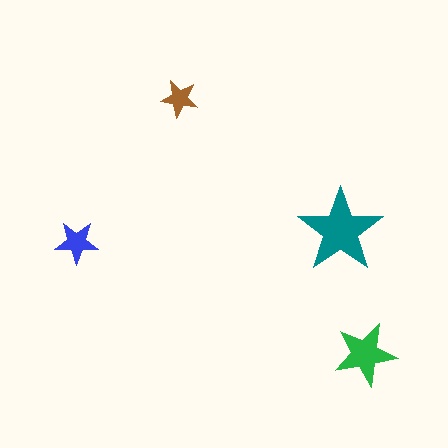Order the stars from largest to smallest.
the teal one, the green one, the blue one, the brown one.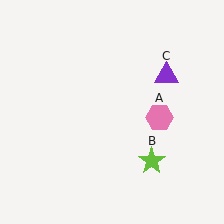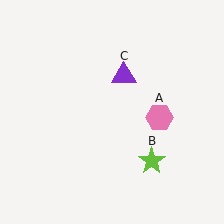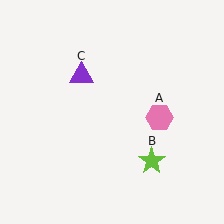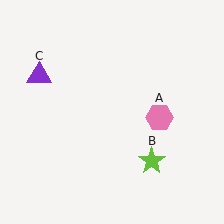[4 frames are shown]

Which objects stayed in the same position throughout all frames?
Pink hexagon (object A) and lime star (object B) remained stationary.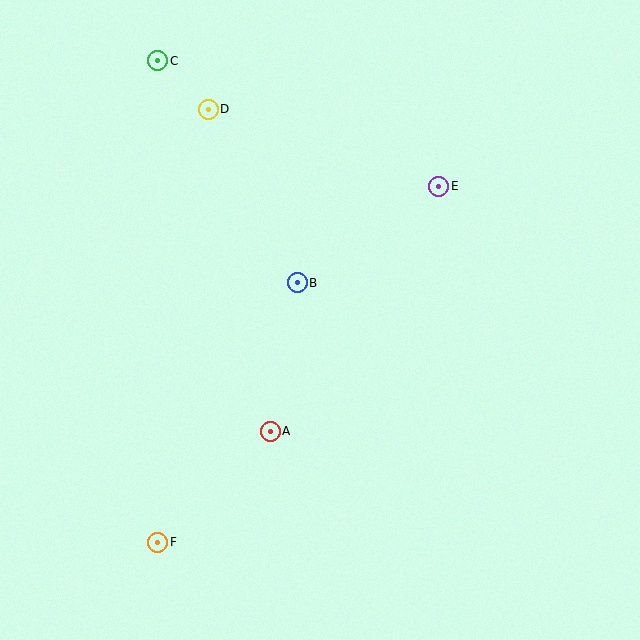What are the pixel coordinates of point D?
Point D is at (208, 109).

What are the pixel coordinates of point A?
Point A is at (270, 431).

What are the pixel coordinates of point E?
Point E is at (439, 186).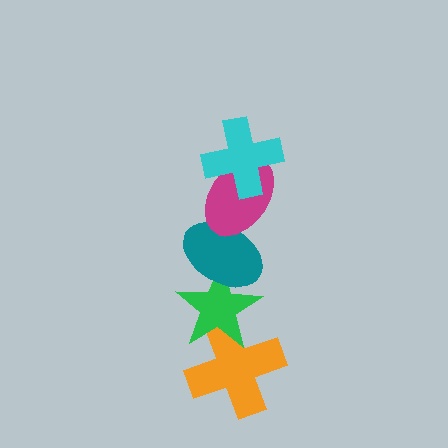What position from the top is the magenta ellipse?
The magenta ellipse is 2nd from the top.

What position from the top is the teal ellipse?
The teal ellipse is 3rd from the top.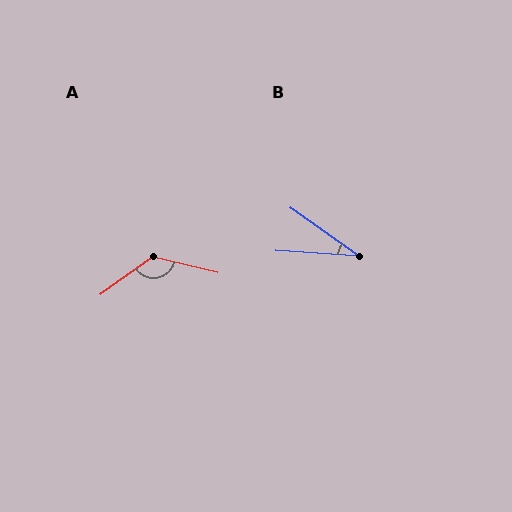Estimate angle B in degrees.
Approximately 32 degrees.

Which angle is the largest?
A, at approximately 131 degrees.